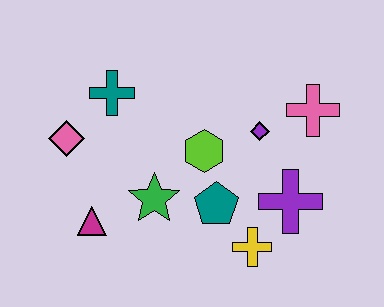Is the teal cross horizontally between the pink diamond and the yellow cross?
Yes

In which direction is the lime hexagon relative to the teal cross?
The lime hexagon is to the right of the teal cross.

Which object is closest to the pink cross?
The purple diamond is closest to the pink cross.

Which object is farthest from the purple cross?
The pink diamond is farthest from the purple cross.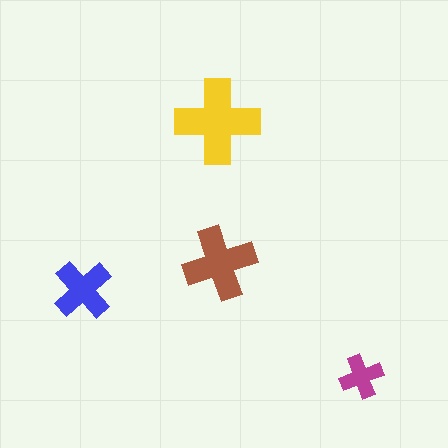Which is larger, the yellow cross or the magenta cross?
The yellow one.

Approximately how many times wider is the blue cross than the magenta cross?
About 1.5 times wider.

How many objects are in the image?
There are 4 objects in the image.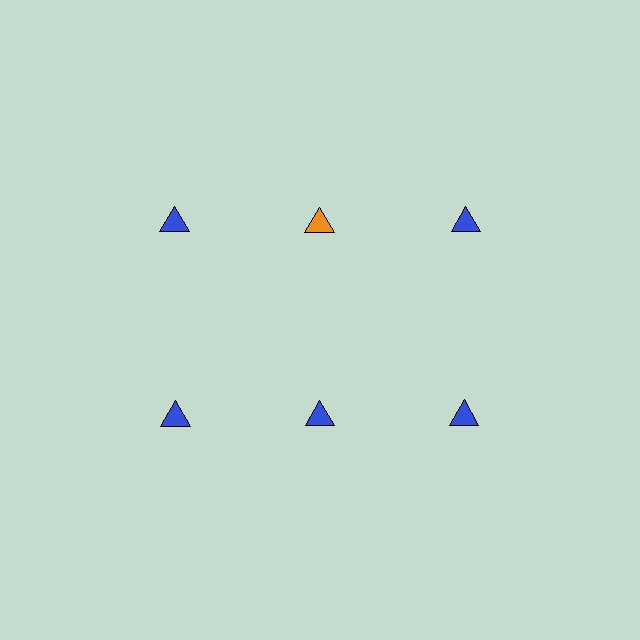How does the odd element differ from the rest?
It has a different color: orange instead of blue.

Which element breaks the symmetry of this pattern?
The orange triangle in the top row, second from left column breaks the symmetry. All other shapes are blue triangles.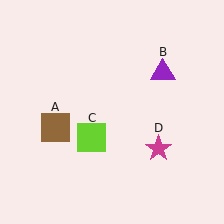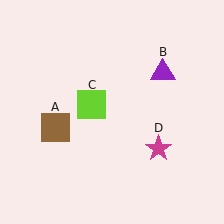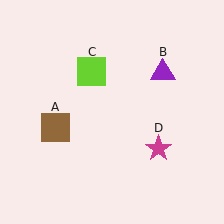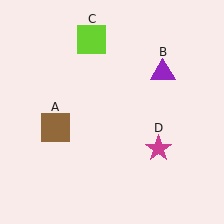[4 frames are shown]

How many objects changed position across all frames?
1 object changed position: lime square (object C).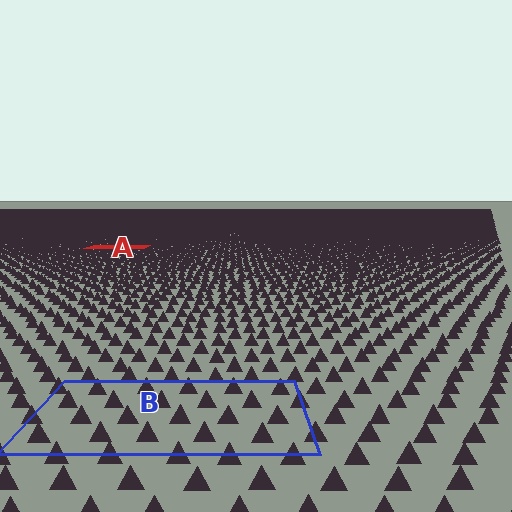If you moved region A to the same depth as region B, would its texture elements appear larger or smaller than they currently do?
They would appear larger. At a closer depth, the same texture elements are projected at a bigger on-screen size.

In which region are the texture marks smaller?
The texture marks are smaller in region A, because it is farther away.